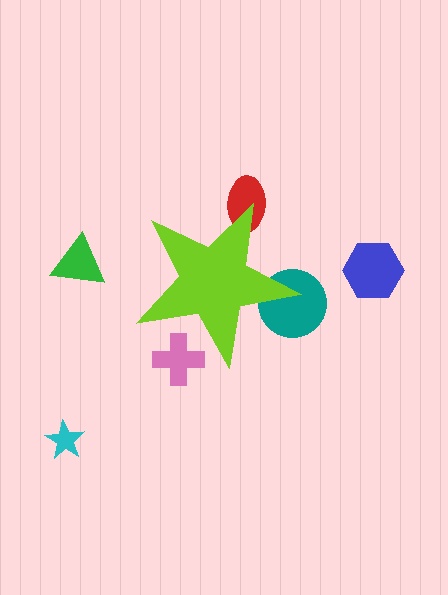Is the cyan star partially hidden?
No, the cyan star is fully visible.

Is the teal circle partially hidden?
Yes, the teal circle is partially hidden behind the lime star.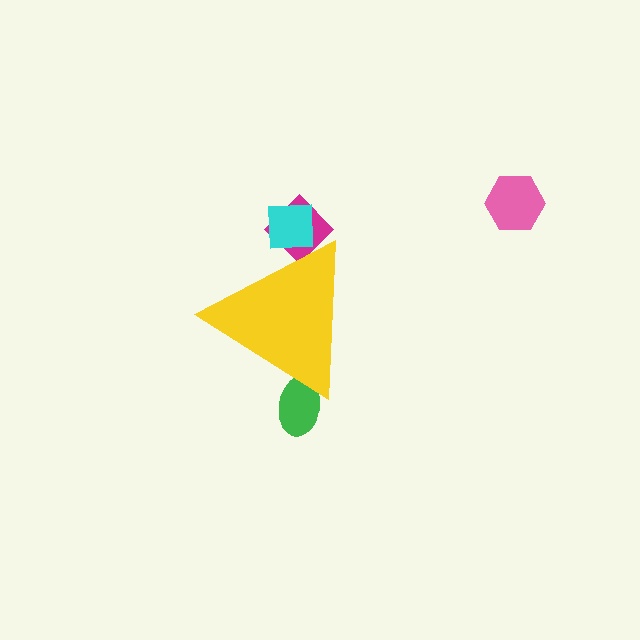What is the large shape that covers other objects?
A yellow triangle.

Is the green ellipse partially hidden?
Yes, the green ellipse is partially hidden behind the yellow triangle.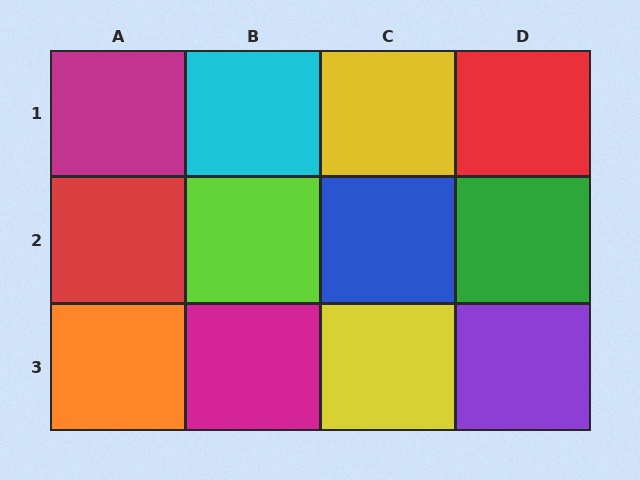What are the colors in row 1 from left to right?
Magenta, cyan, yellow, red.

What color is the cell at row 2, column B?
Lime.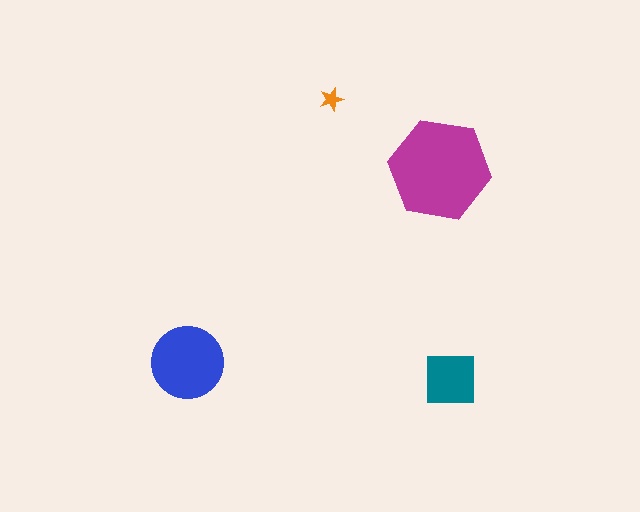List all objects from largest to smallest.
The magenta hexagon, the blue circle, the teal square, the orange star.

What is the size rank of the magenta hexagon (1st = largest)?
1st.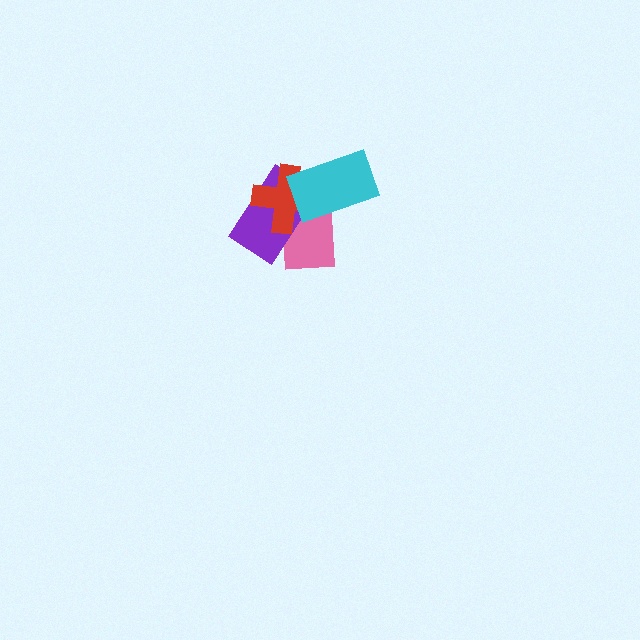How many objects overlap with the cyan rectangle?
3 objects overlap with the cyan rectangle.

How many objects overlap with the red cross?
3 objects overlap with the red cross.